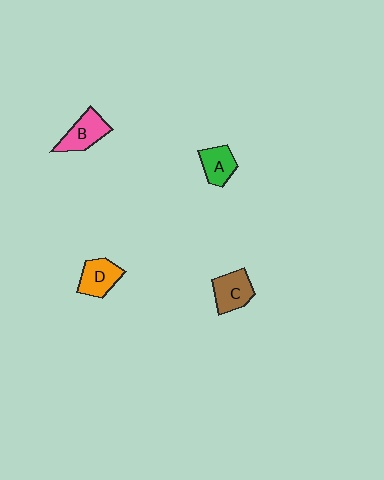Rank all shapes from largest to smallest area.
From largest to smallest: C (brown), B (pink), D (orange), A (green).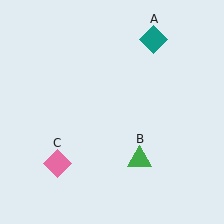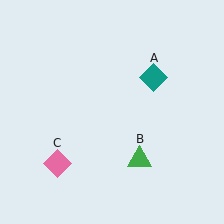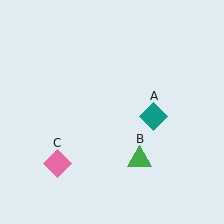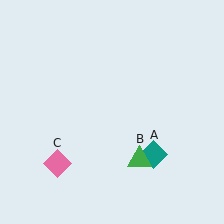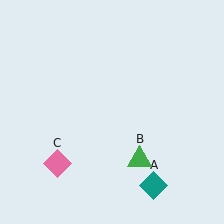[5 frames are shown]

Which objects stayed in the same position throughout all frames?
Green triangle (object B) and pink diamond (object C) remained stationary.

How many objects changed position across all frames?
1 object changed position: teal diamond (object A).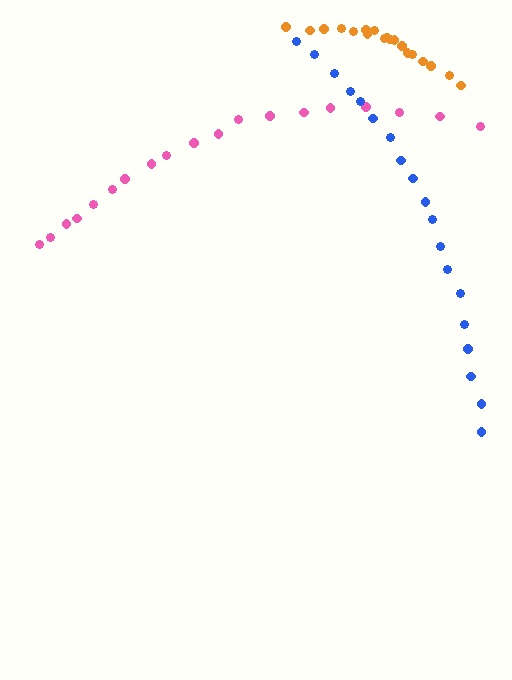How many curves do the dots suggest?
There are 3 distinct paths.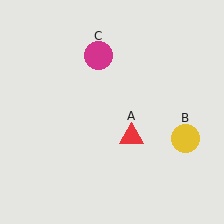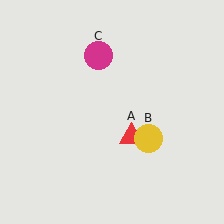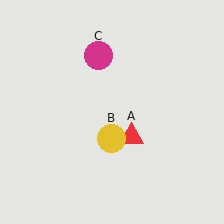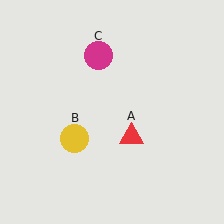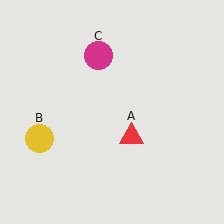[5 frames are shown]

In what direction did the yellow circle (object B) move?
The yellow circle (object B) moved left.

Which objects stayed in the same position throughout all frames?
Red triangle (object A) and magenta circle (object C) remained stationary.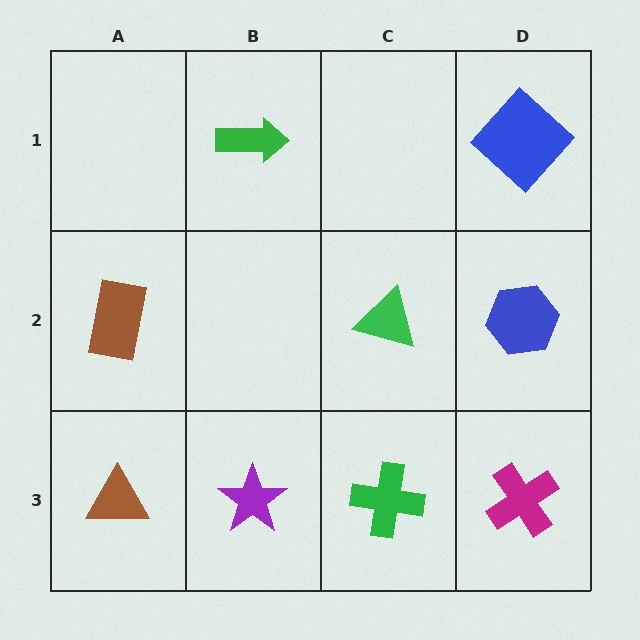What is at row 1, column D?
A blue diamond.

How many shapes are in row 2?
3 shapes.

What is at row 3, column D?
A magenta cross.